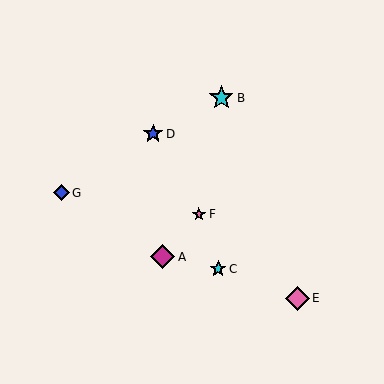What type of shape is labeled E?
Shape E is a pink diamond.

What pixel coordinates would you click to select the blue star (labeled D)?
Click at (153, 134) to select the blue star D.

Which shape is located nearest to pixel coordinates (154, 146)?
The blue star (labeled D) at (153, 134) is nearest to that location.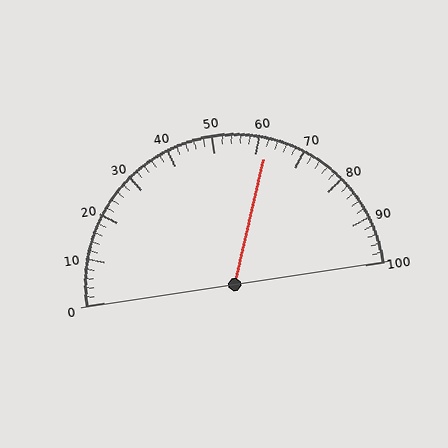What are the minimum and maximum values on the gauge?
The gauge ranges from 0 to 100.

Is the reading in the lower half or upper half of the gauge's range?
The reading is in the upper half of the range (0 to 100).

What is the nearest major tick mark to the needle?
The nearest major tick mark is 60.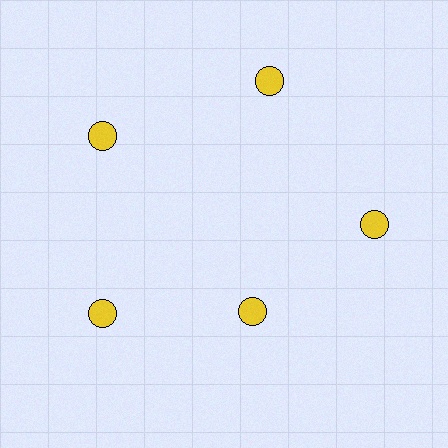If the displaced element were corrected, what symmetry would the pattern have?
It would have 5-fold rotational symmetry — the pattern would map onto itself every 72 degrees.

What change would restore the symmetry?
The symmetry would be restored by moving it outward, back onto the ring so that all 5 circles sit at equal angles and equal distance from the center.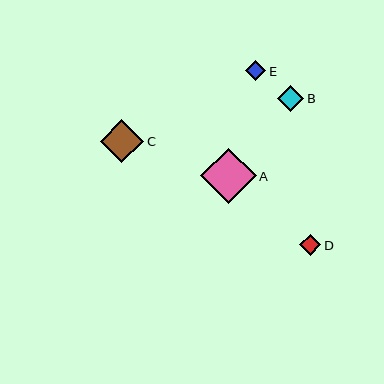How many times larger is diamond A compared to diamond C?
Diamond A is approximately 1.3 times the size of diamond C.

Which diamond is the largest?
Diamond A is the largest with a size of approximately 55 pixels.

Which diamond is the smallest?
Diamond E is the smallest with a size of approximately 20 pixels.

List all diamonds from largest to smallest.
From largest to smallest: A, C, B, D, E.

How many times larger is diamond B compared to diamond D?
Diamond B is approximately 1.2 times the size of diamond D.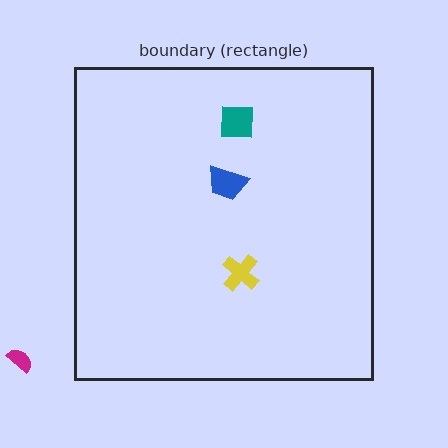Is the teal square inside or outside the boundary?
Inside.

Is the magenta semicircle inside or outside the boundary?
Outside.